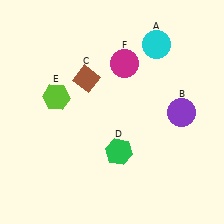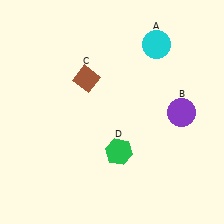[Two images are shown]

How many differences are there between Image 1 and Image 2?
There are 2 differences between the two images.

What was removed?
The lime hexagon (E), the magenta circle (F) were removed in Image 2.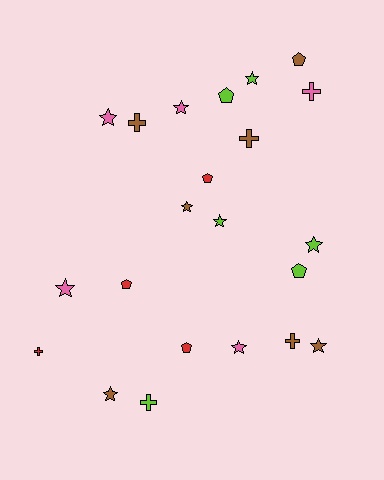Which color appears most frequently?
Brown, with 7 objects.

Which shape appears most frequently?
Star, with 10 objects.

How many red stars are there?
There are no red stars.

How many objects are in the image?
There are 22 objects.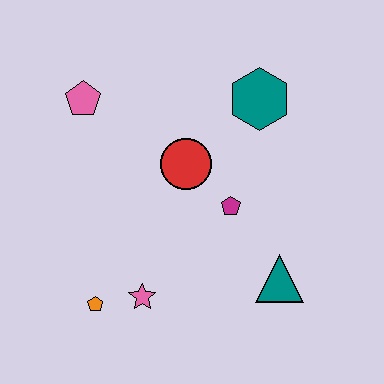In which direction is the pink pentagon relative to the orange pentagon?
The pink pentagon is above the orange pentagon.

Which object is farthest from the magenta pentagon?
The pink pentagon is farthest from the magenta pentagon.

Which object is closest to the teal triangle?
The magenta pentagon is closest to the teal triangle.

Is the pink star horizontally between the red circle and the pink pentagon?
Yes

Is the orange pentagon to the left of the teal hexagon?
Yes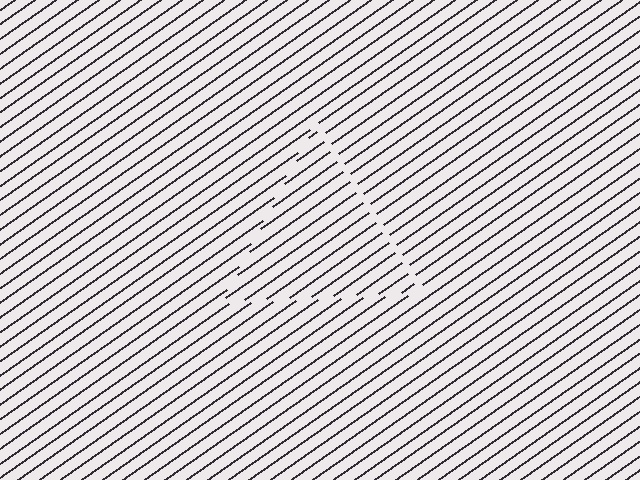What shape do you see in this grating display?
An illusory triangle. The interior of the shape contains the same grating, shifted by half a period — the contour is defined by the phase discontinuity where line-ends from the inner and outer gratings abut.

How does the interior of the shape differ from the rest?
The interior of the shape contains the same grating, shifted by half a period — the contour is defined by the phase discontinuity where line-ends from the inner and outer gratings abut.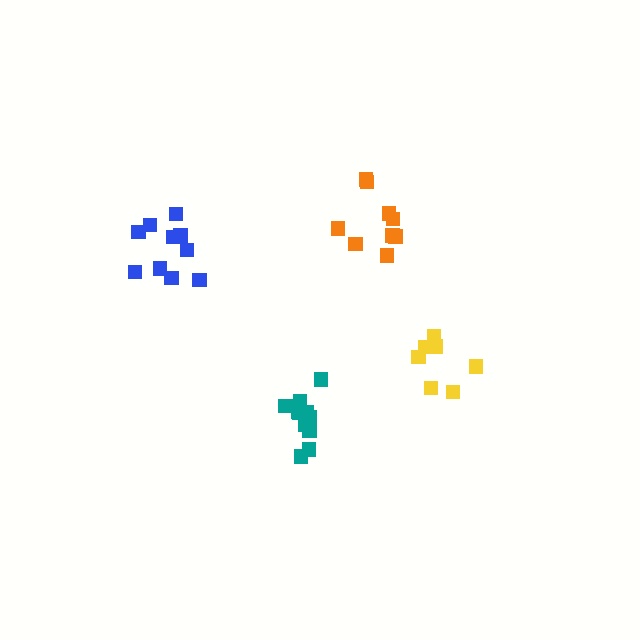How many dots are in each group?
Group 1: 11 dots, Group 2: 7 dots, Group 3: 10 dots, Group 4: 9 dots (37 total).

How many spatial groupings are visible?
There are 4 spatial groupings.